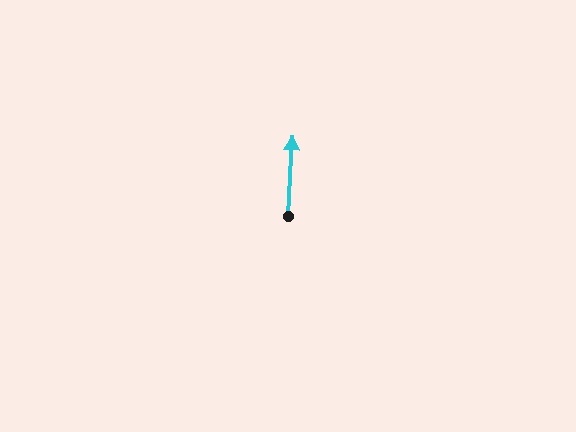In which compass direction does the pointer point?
North.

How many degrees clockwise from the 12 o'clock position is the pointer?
Approximately 3 degrees.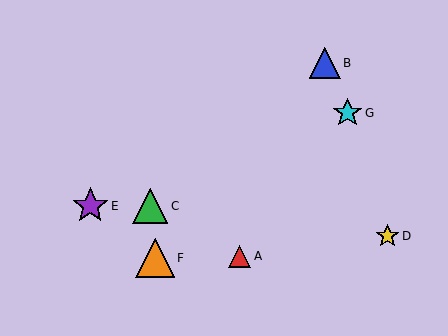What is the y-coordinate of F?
Object F is at y≈258.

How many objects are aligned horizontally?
2 objects (C, E) are aligned horizontally.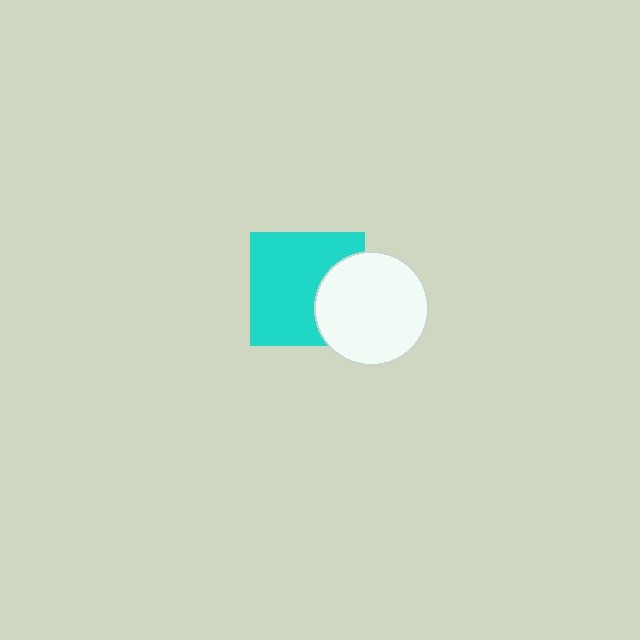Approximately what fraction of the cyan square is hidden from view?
Roughly 30% of the cyan square is hidden behind the white circle.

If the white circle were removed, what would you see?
You would see the complete cyan square.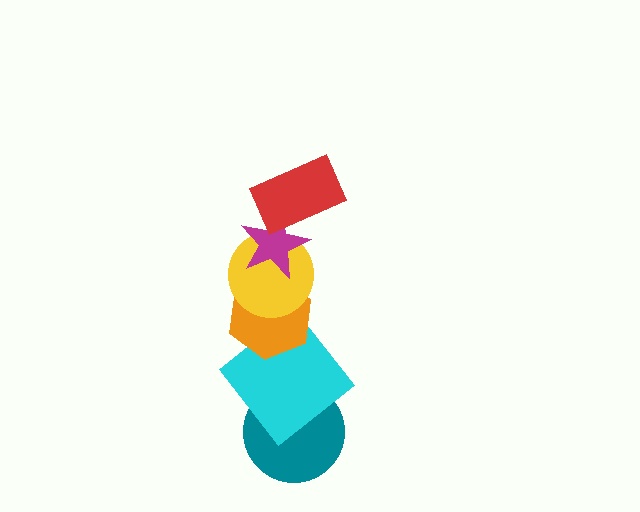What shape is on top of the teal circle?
The cyan diamond is on top of the teal circle.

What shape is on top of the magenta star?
The red rectangle is on top of the magenta star.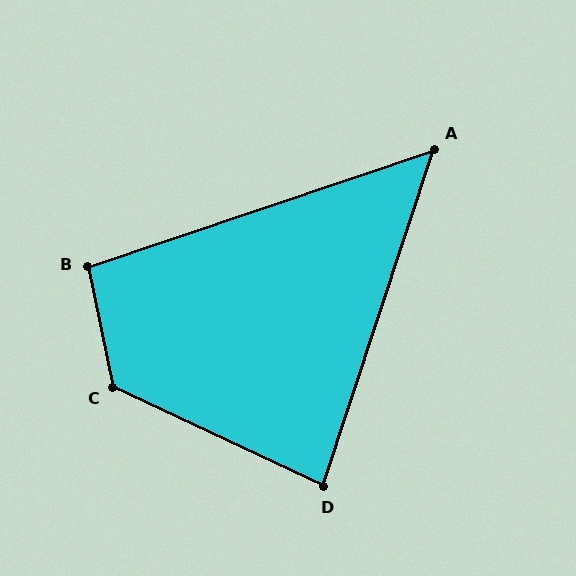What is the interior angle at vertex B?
Approximately 97 degrees (obtuse).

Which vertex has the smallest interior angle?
A, at approximately 53 degrees.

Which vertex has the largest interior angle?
C, at approximately 127 degrees.